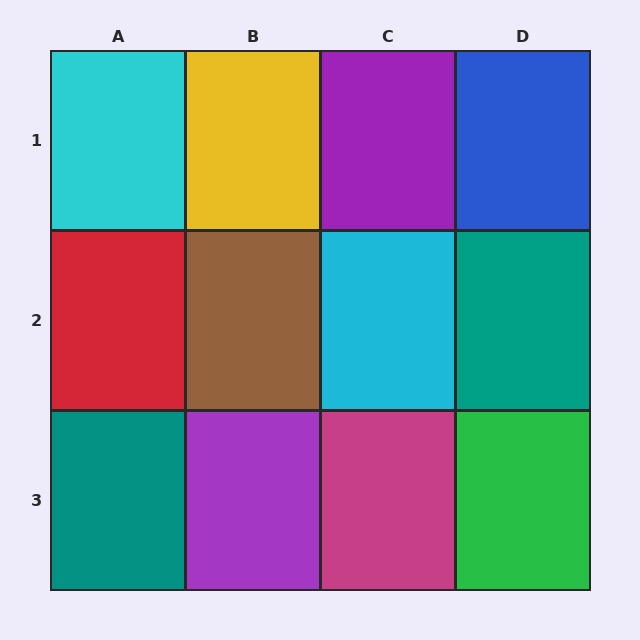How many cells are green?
1 cell is green.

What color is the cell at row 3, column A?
Teal.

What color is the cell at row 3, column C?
Magenta.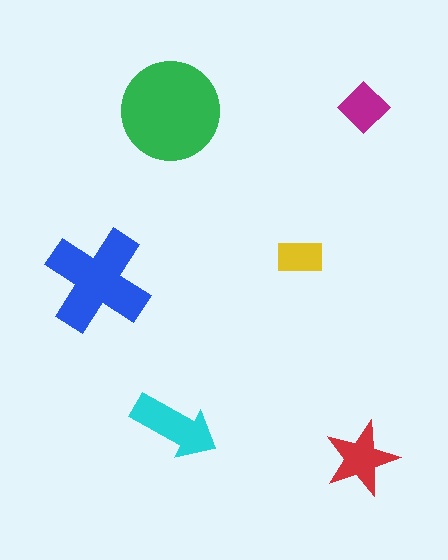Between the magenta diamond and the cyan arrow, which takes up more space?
The cyan arrow.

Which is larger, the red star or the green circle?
The green circle.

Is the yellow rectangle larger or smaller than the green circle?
Smaller.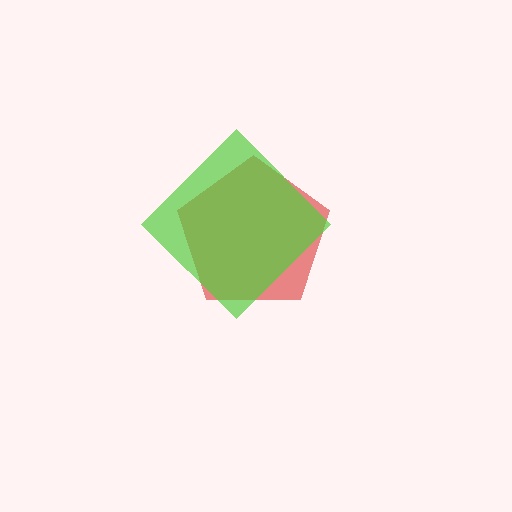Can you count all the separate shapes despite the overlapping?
Yes, there are 2 separate shapes.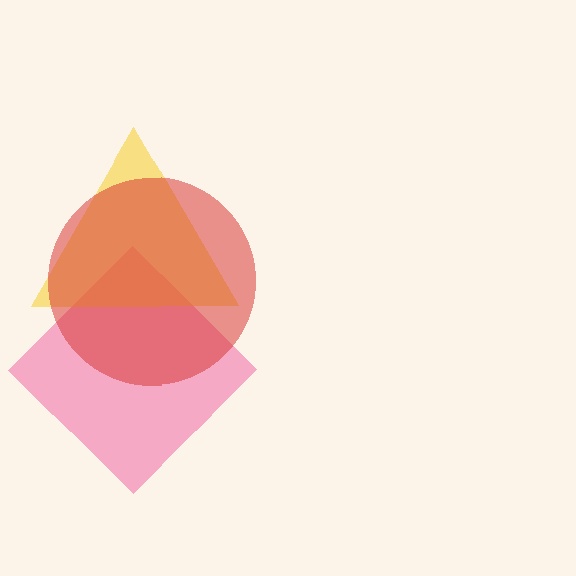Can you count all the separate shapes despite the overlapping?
Yes, there are 3 separate shapes.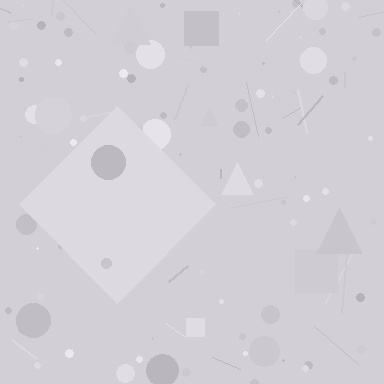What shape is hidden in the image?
A diamond is hidden in the image.